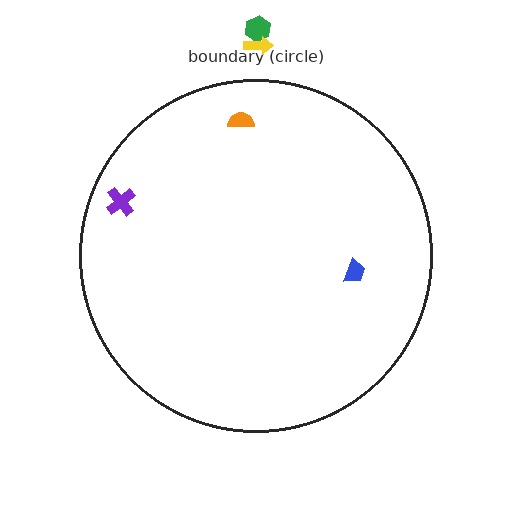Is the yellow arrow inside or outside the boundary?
Outside.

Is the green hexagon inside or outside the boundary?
Outside.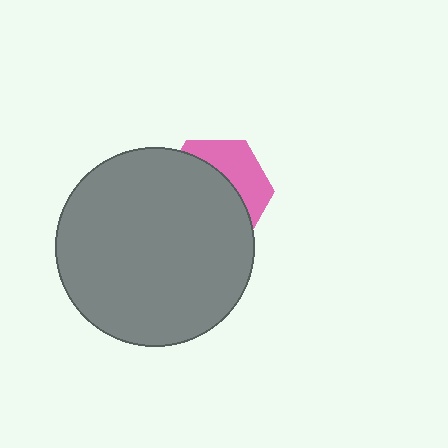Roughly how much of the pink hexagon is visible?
A small part of it is visible (roughly 35%).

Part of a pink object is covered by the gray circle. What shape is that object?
It is a hexagon.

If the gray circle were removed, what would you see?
You would see the complete pink hexagon.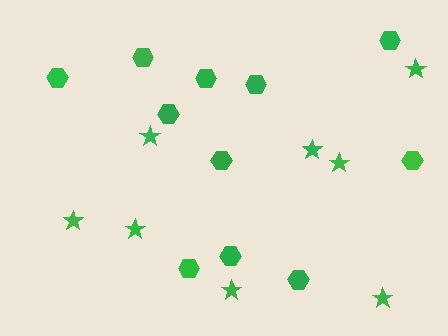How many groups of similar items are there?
There are 2 groups: one group of stars (8) and one group of hexagons (11).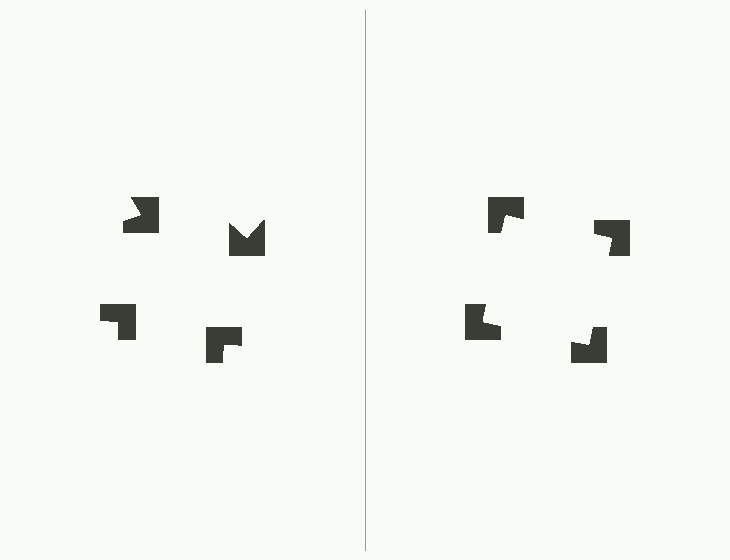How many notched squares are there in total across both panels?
8 — 4 on each side.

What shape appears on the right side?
An illusory square.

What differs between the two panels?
The notched squares are positioned identically on both sides; only the wedge orientations differ. On the right they align to a square; on the left they are misaligned.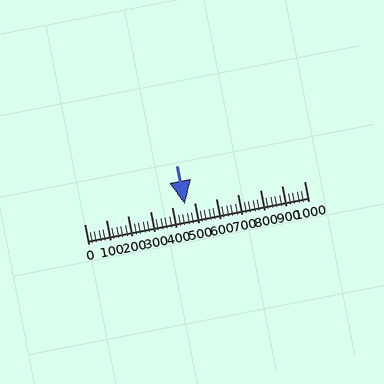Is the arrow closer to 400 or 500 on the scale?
The arrow is closer to 500.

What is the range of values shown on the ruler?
The ruler shows values from 0 to 1000.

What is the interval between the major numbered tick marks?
The major tick marks are spaced 100 units apart.